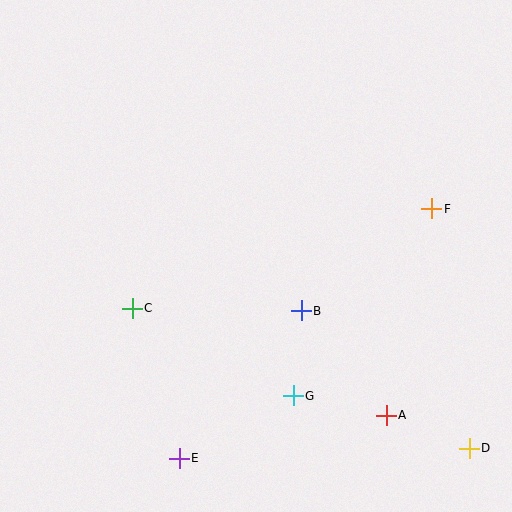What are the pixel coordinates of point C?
Point C is at (132, 308).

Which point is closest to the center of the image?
Point B at (301, 311) is closest to the center.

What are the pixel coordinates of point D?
Point D is at (469, 448).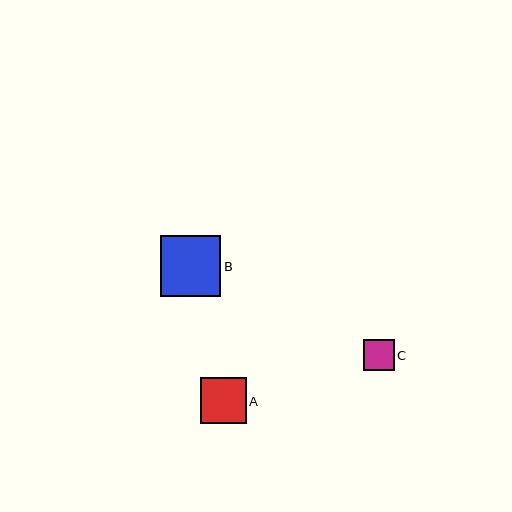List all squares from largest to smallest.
From largest to smallest: B, A, C.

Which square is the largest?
Square B is the largest with a size of approximately 61 pixels.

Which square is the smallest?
Square C is the smallest with a size of approximately 30 pixels.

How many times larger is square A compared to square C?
Square A is approximately 1.5 times the size of square C.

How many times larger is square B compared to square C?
Square B is approximately 2.0 times the size of square C.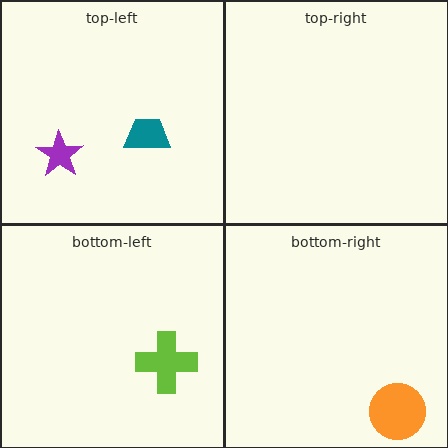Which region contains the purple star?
The top-left region.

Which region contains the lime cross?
The bottom-left region.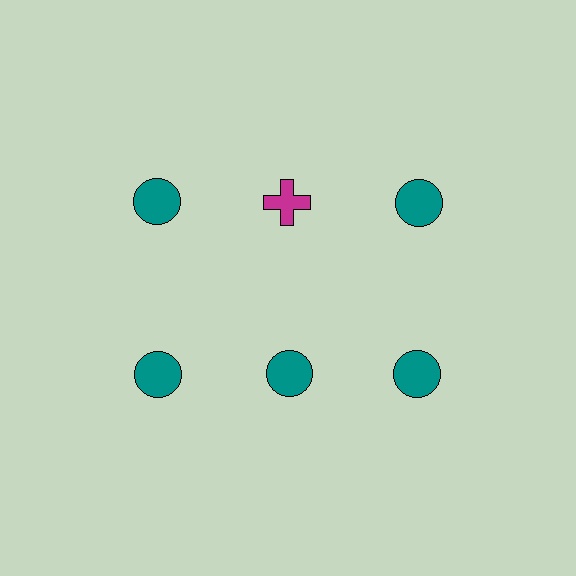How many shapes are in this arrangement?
There are 6 shapes arranged in a grid pattern.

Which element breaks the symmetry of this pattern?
The magenta cross in the top row, second from left column breaks the symmetry. All other shapes are teal circles.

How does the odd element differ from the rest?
It differs in both color (magenta instead of teal) and shape (cross instead of circle).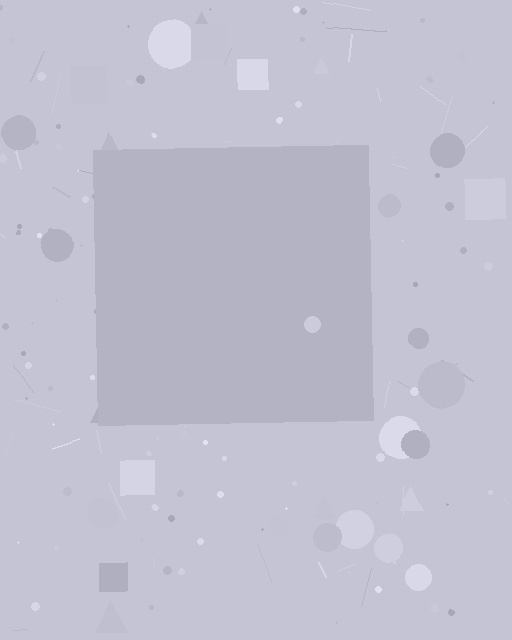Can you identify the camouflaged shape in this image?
The camouflaged shape is a square.